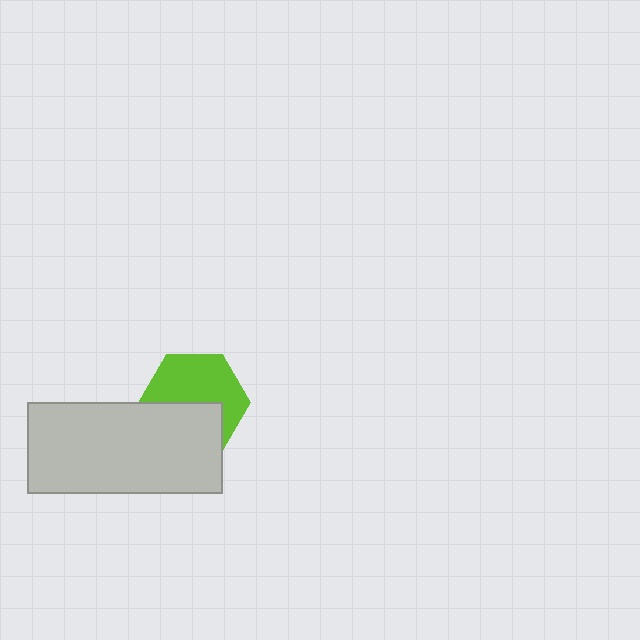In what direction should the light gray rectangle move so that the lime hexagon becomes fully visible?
The light gray rectangle should move down. That is the shortest direction to clear the overlap and leave the lime hexagon fully visible.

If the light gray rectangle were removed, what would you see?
You would see the complete lime hexagon.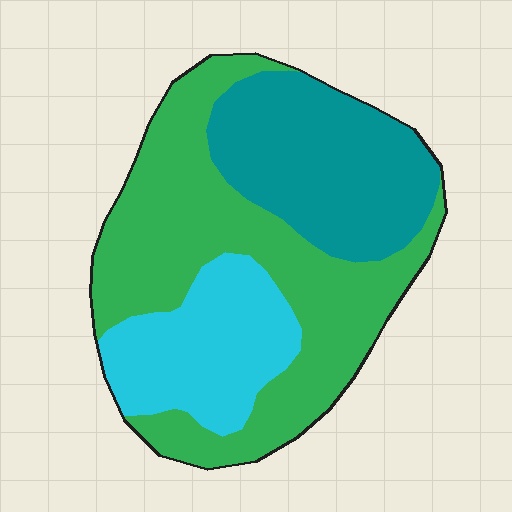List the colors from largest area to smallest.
From largest to smallest: green, teal, cyan.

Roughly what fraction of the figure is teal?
Teal covers around 30% of the figure.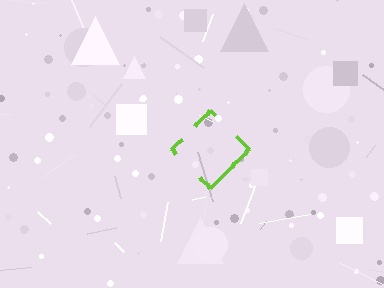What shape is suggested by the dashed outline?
The dashed outline suggests a diamond.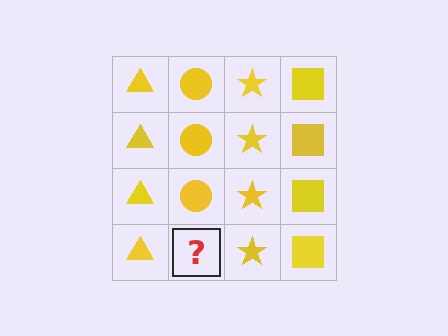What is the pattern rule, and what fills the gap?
The rule is that each column has a consistent shape. The gap should be filled with a yellow circle.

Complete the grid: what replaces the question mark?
The question mark should be replaced with a yellow circle.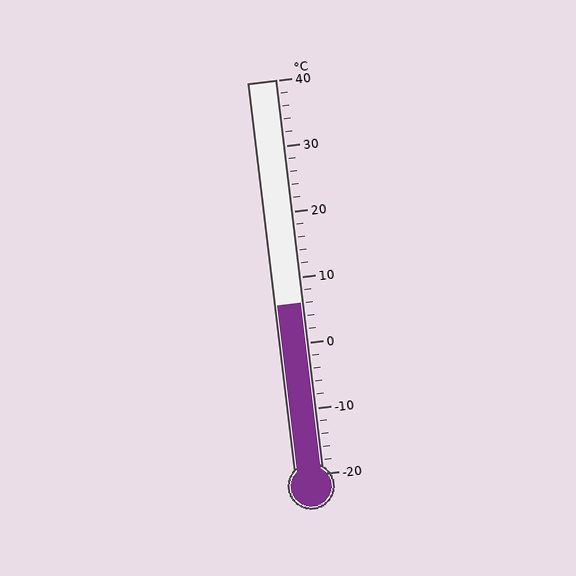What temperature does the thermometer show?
The thermometer shows approximately 6°C.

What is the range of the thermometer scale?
The thermometer scale ranges from -20°C to 40°C.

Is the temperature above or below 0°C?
The temperature is above 0°C.